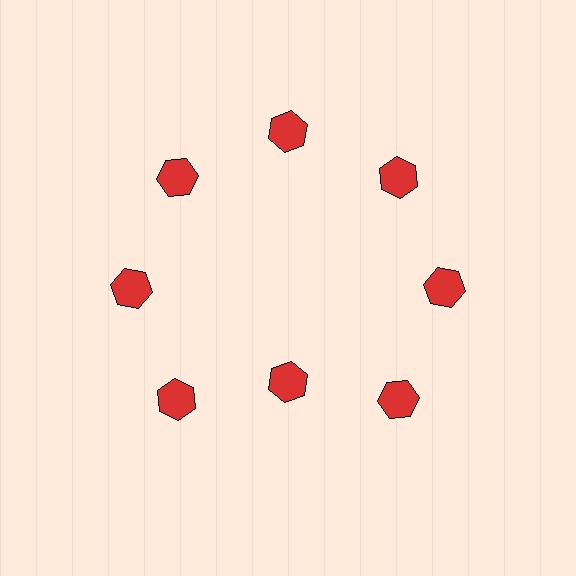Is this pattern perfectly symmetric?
No. The 8 red hexagons are arranged in a ring, but one element near the 6 o'clock position is pulled inward toward the center, breaking the 8-fold rotational symmetry.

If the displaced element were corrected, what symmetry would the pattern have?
It would have 8-fold rotational symmetry — the pattern would map onto itself every 45 degrees.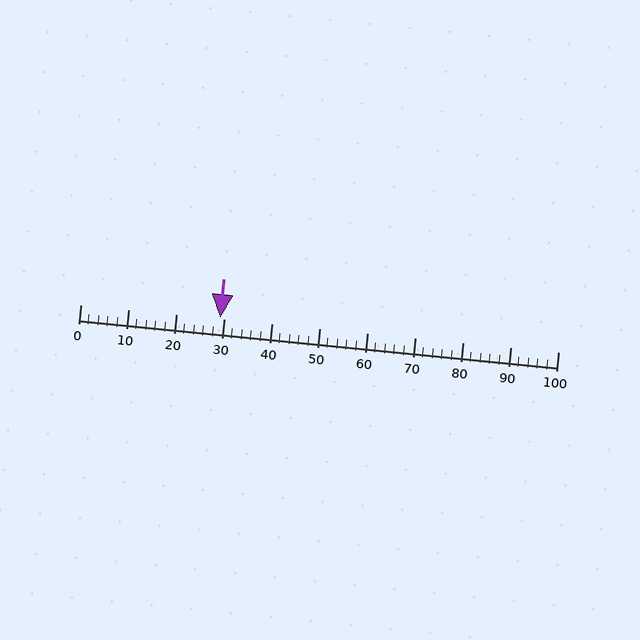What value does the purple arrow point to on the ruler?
The purple arrow points to approximately 29.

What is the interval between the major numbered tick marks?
The major tick marks are spaced 10 units apart.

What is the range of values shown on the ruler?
The ruler shows values from 0 to 100.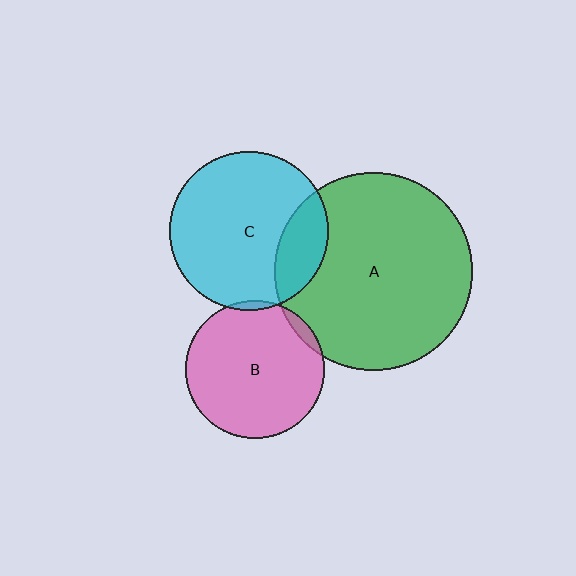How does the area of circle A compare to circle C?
Approximately 1.6 times.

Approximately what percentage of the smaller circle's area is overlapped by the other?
Approximately 5%.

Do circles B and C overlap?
Yes.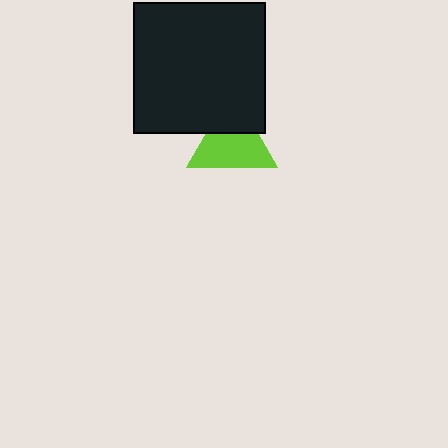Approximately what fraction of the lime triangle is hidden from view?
Roughly 33% of the lime triangle is hidden behind the black square.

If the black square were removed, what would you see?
You would see the complete lime triangle.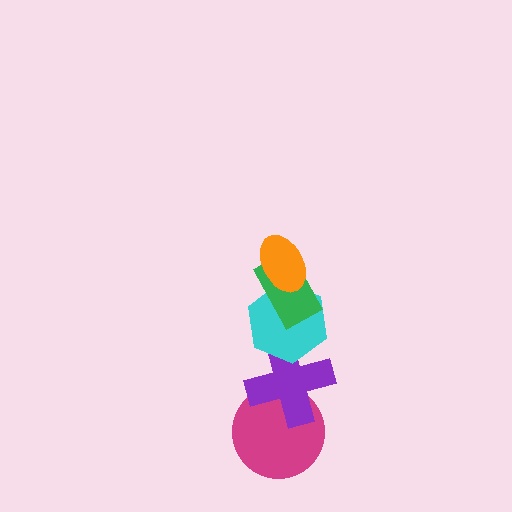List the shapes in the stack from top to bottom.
From top to bottom: the orange ellipse, the green rectangle, the cyan hexagon, the purple cross, the magenta circle.